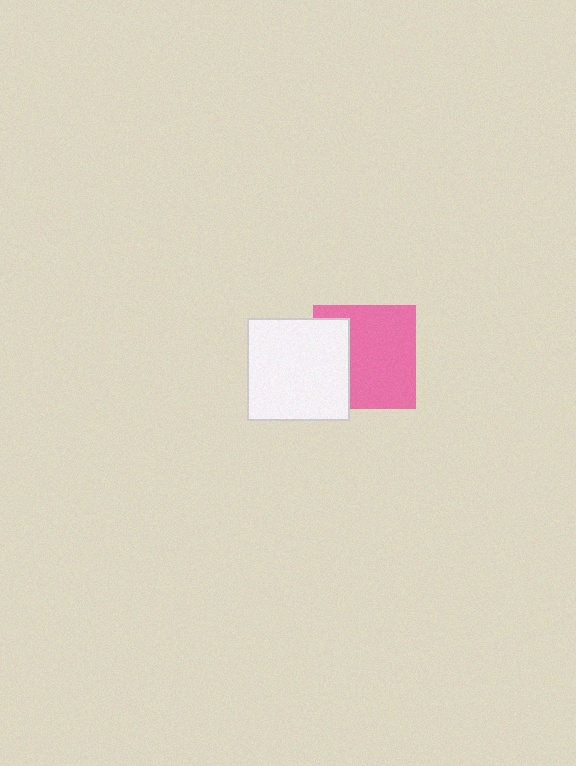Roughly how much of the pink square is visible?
Most of it is visible (roughly 69%).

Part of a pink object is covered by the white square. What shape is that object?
It is a square.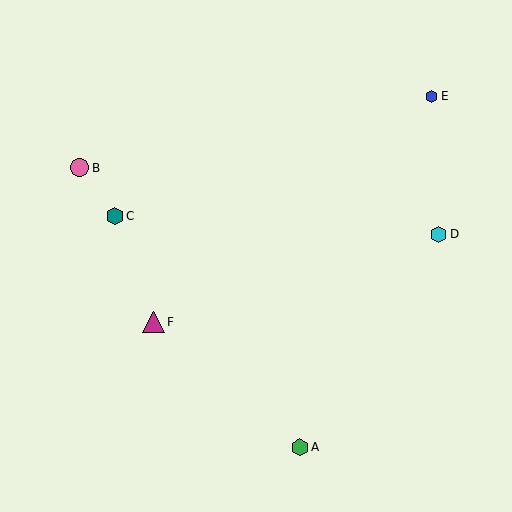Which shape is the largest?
The magenta triangle (labeled F) is the largest.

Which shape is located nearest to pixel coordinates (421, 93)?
The blue hexagon (labeled E) at (431, 96) is nearest to that location.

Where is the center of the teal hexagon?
The center of the teal hexagon is at (115, 216).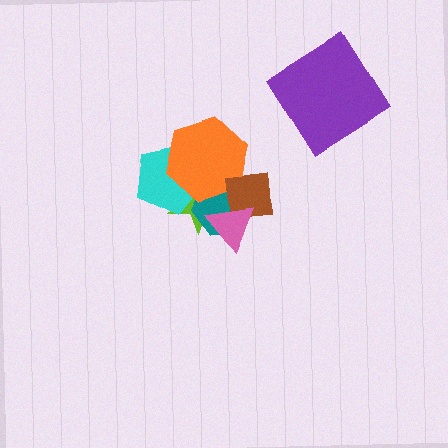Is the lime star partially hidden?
Yes, it is partially covered by another shape.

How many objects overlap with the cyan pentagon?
3 objects overlap with the cyan pentagon.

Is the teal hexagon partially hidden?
Yes, it is partially covered by another shape.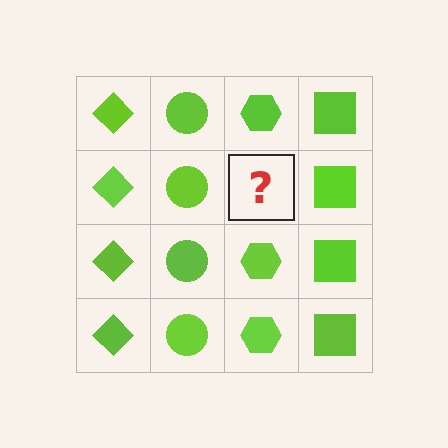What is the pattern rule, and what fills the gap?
The rule is that each column has a consistent shape. The gap should be filled with a lime hexagon.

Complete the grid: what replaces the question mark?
The question mark should be replaced with a lime hexagon.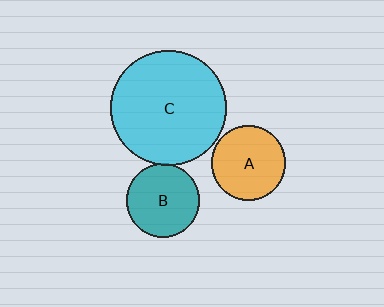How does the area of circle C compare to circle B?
Approximately 2.5 times.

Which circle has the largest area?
Circle C (cyan).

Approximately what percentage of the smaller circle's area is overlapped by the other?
Approximately 5%.